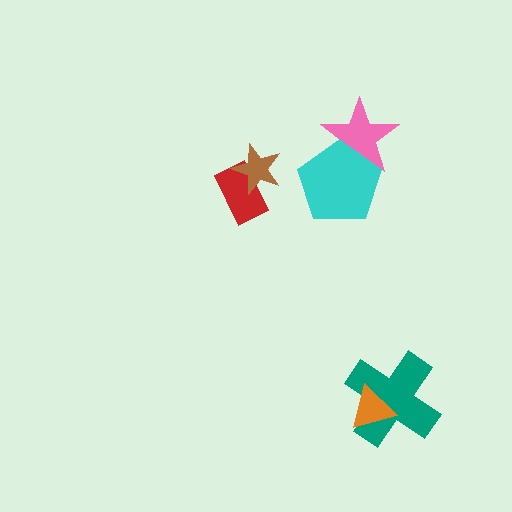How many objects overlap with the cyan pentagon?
1 object overlaps with the cyan pentagon.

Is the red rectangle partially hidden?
Yes, it is partially covered by another shape.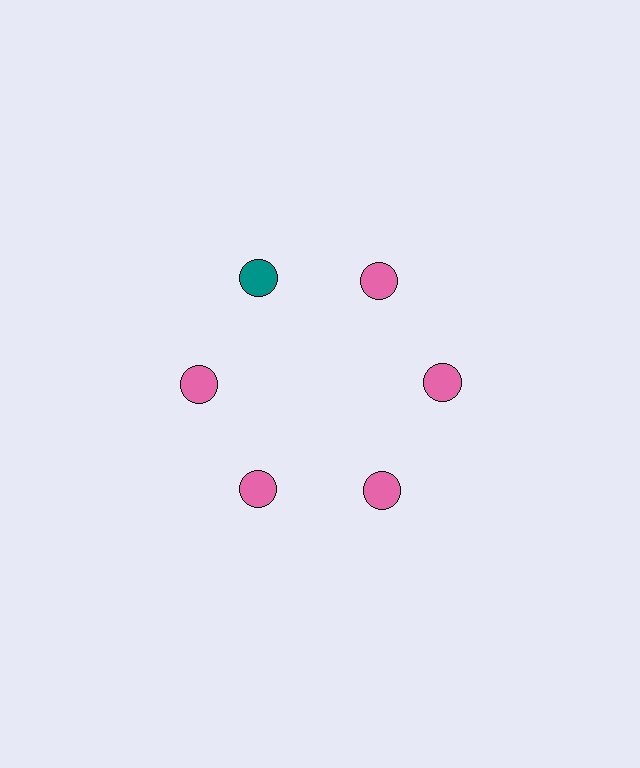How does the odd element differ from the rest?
It has a different color: teal instead of pink.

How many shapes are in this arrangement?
There are 6 shapes arranged in a ring pattern.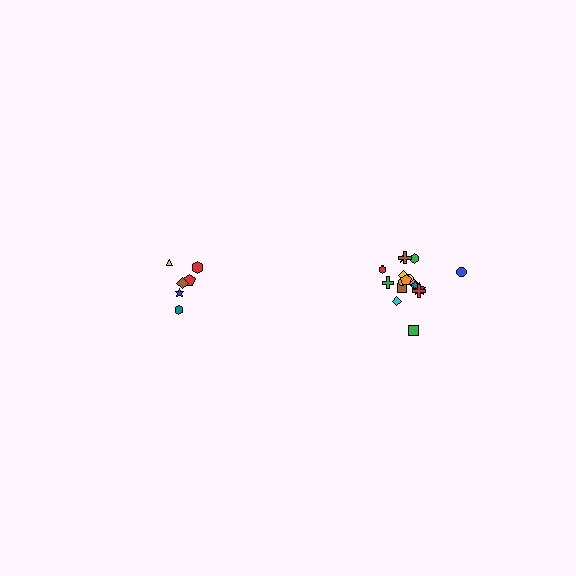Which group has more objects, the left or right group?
The right group.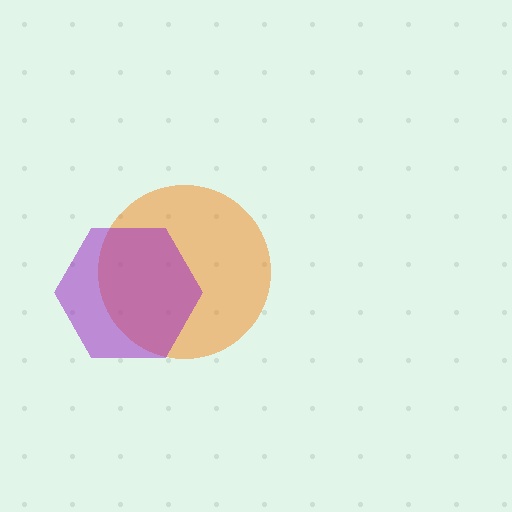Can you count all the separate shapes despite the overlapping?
Yes, there are 2 separate shapes.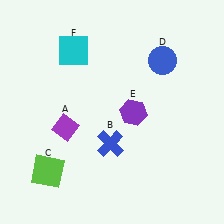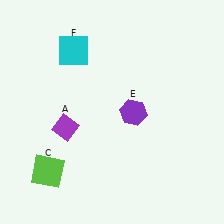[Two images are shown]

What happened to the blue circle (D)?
The blue circle (D) was removed in Image 2. It was in the top-right area of Image 1.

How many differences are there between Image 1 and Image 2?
There are 2 differences between the two images.